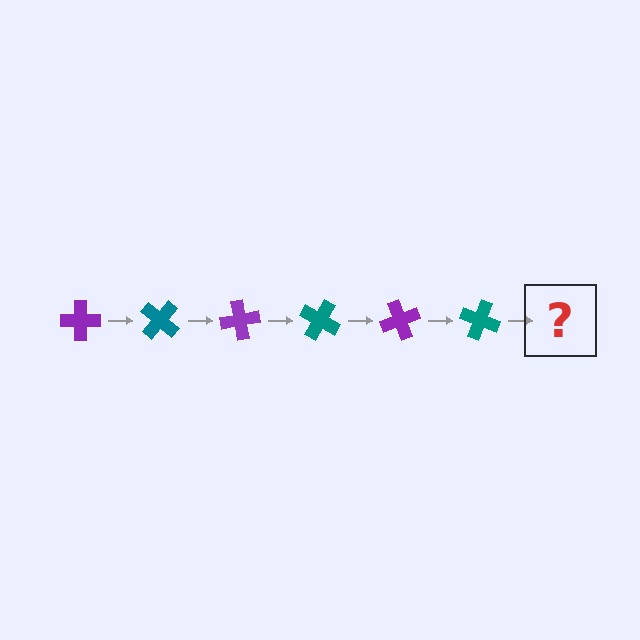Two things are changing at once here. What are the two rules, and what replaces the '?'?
The two rules are that it rotates 40 degrees each step and the color cycles through purple and teal. The '?' should be a purple cross, rotated 240 degrees from the start.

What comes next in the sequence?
The next element should be a purple cross, rotated 240 degrees from the start.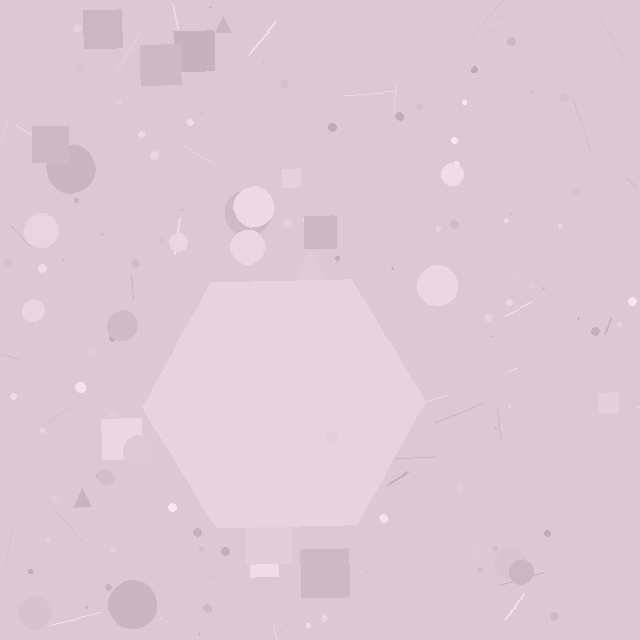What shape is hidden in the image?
A hexagon is hidden in the image.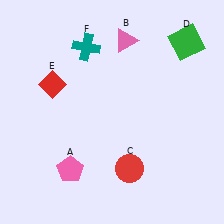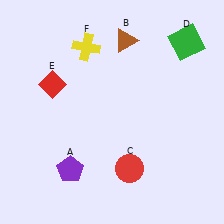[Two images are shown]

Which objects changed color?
A changed from pink to purple. B changed from pink to brown. F changed from teal to yellow.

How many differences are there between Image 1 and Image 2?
There are 3 differences between the two images.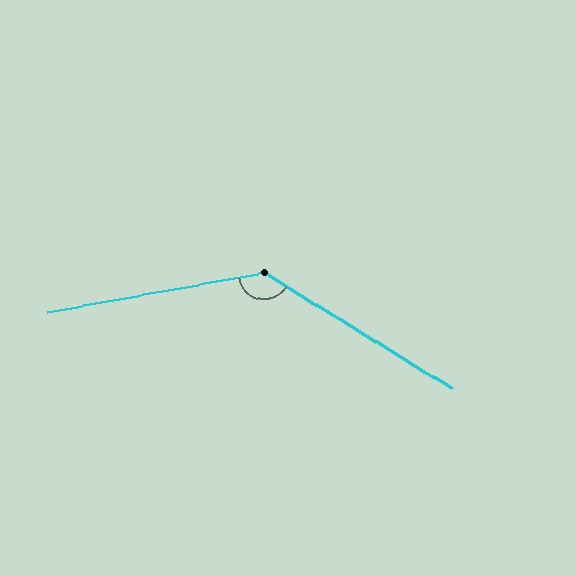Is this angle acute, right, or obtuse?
It is obtuse.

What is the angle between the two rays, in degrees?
Approximately 138 degrees.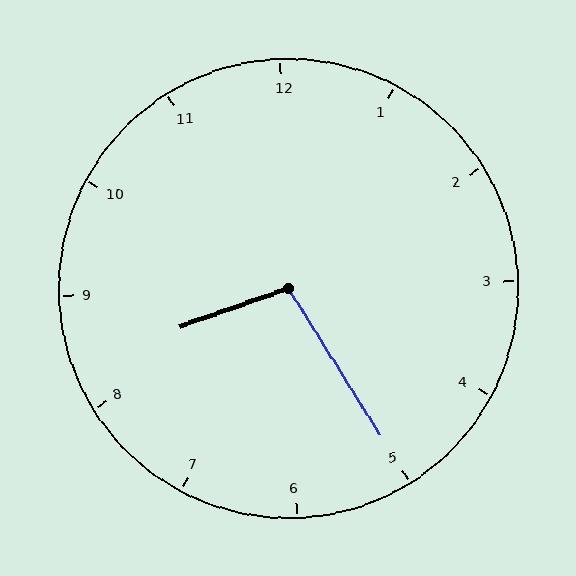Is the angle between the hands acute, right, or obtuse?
It is obtuse.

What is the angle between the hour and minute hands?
Approximately 102 degrees.